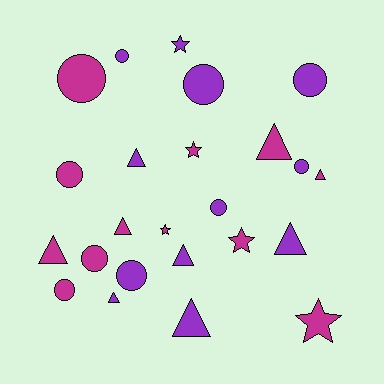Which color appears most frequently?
Magenta, with 12 objects.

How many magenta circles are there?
There are 4 magenta circles.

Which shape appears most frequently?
Circle, with 10 objects.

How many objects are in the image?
There are 24 objects.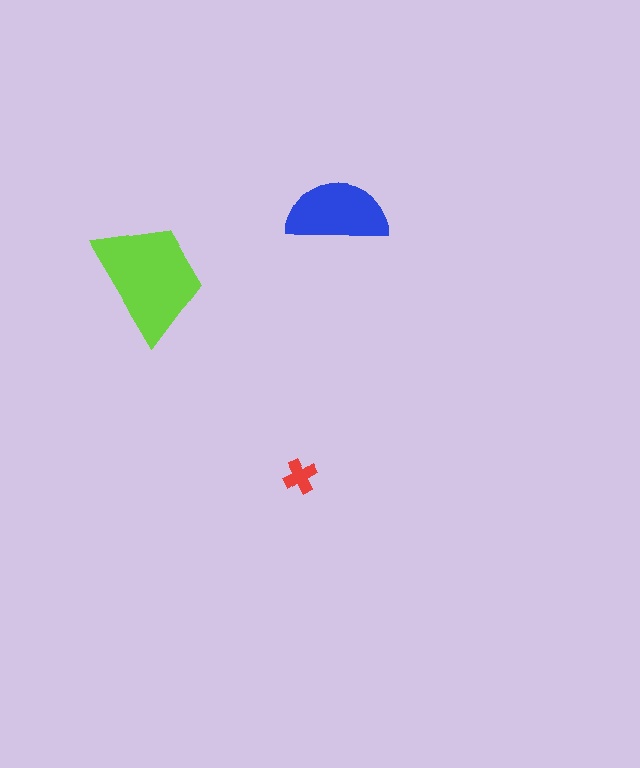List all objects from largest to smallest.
The lime trapezoid, the blue semicircle, the red cross.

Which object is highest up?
The blue semicircle is topmost.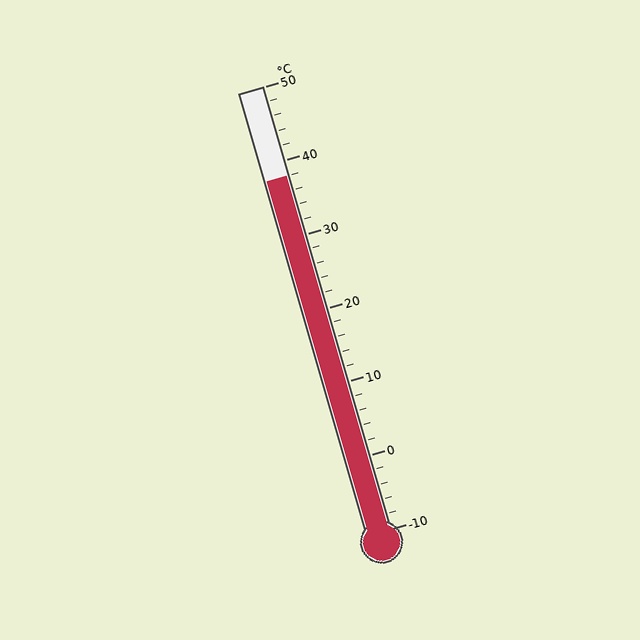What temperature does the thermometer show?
The thermometer shows approximately 38°C.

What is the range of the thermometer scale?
The thermometer scale ranges from -10°C to 50°C.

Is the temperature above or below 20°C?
The temperature is above 20°C.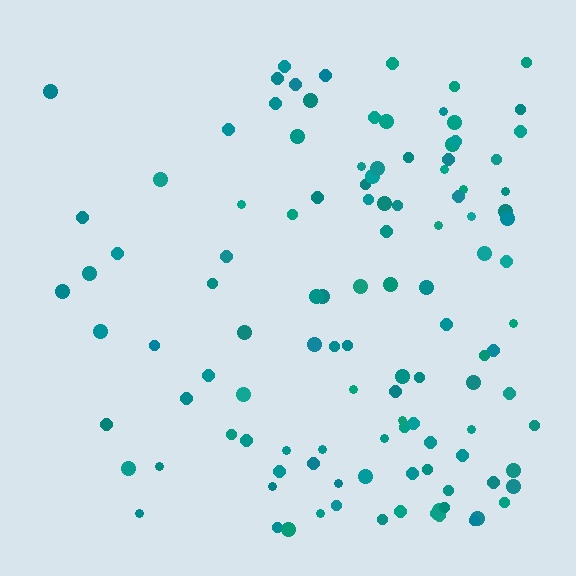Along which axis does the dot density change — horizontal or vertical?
Horizontal.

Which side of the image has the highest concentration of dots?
The right.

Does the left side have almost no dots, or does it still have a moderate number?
Still a moderate number, just noticeably fewer than the right.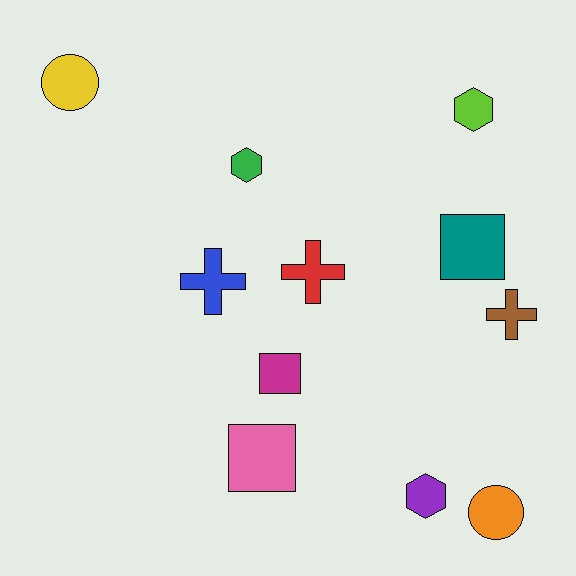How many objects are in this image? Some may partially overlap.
There are 11 objects.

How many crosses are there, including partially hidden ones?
There are 3 crosses.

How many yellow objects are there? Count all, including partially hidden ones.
There is 1 yellow object.